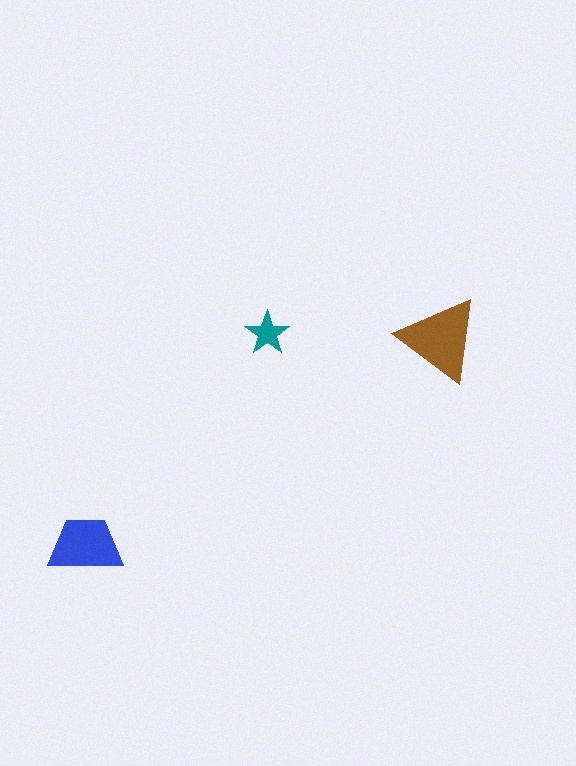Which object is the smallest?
The teal star.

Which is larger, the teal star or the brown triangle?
The brown triangle.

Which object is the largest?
The brown triangle.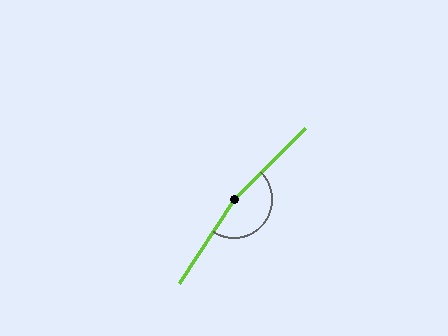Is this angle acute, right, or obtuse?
It is obtuse.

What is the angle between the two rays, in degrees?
Approximately 168 degrees.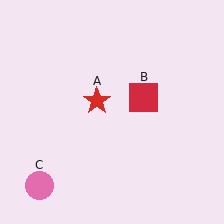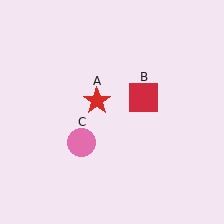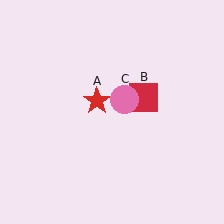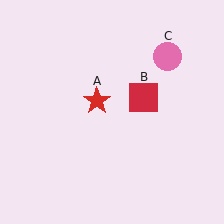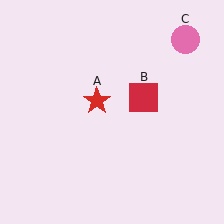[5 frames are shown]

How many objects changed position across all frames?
1 object changed position: pink circle (object C).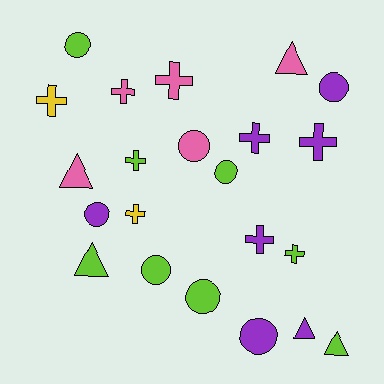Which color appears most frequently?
Lime, with 8 objects.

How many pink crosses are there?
There are 2 pink crosses.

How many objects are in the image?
There are 22 objects.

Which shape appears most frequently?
Cross, with 9 objects.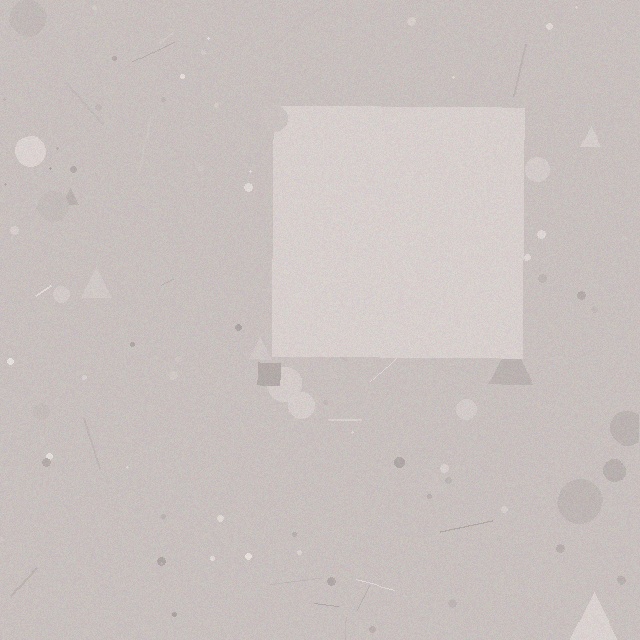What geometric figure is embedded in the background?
A square is embedded in the background.